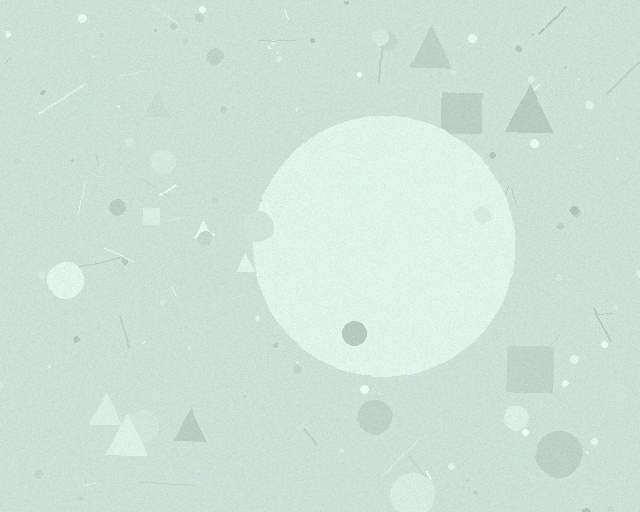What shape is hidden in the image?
A circle is hidden in the image.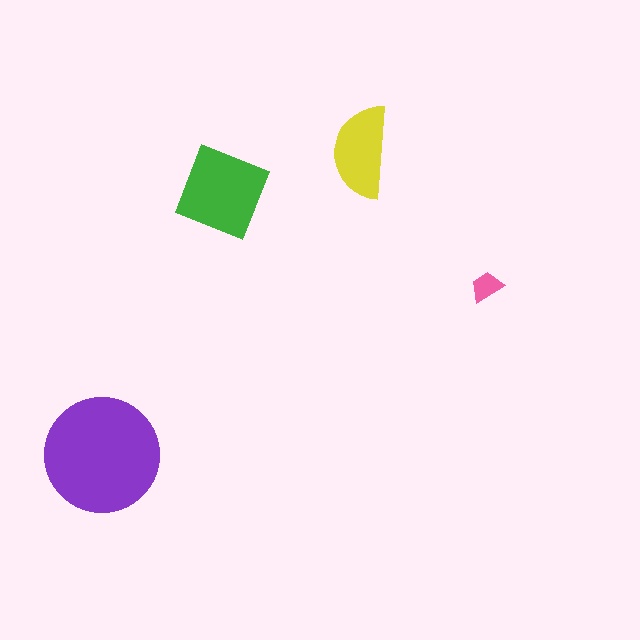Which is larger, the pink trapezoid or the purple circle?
The purple circle.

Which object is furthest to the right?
The pink trapezoid is rightmost.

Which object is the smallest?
The pink trapezoid.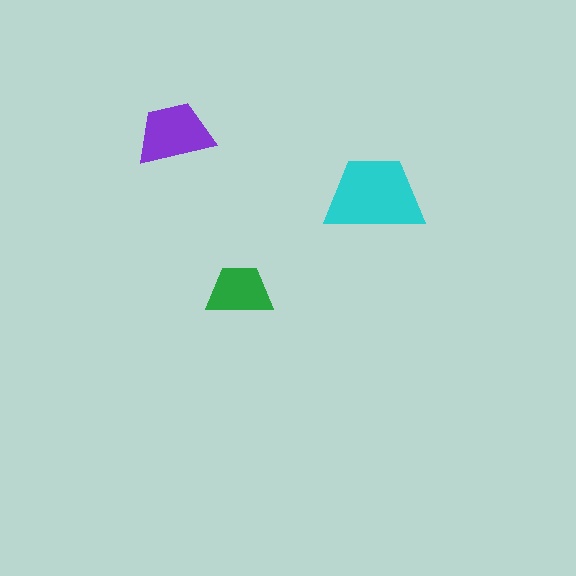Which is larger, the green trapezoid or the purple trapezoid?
The purple one.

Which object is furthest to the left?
The purple trapezoid is leftmost.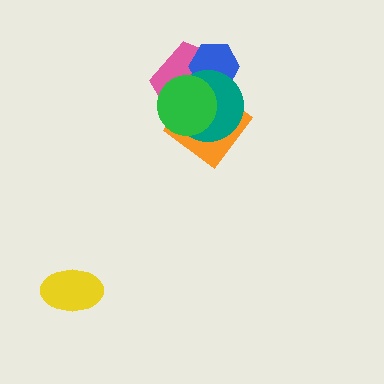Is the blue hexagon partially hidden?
Yes, it is partially covered by another shape.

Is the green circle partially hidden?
No, no other shape covers it.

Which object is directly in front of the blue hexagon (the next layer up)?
The teal circle is directly in front of the blue hexagon.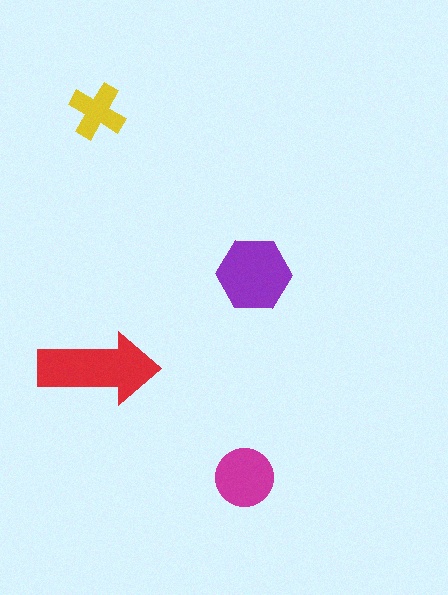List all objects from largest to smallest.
The red arrow, the purple hexagon, the magenta circle, the yellow cross.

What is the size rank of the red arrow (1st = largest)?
1st.